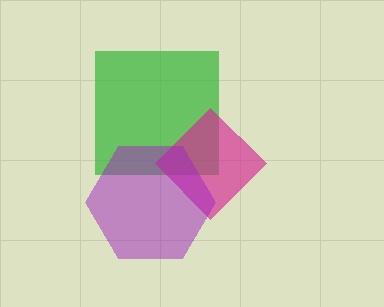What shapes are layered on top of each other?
The layered shapes are: a green square, a magenta diamond, a purple hexagon.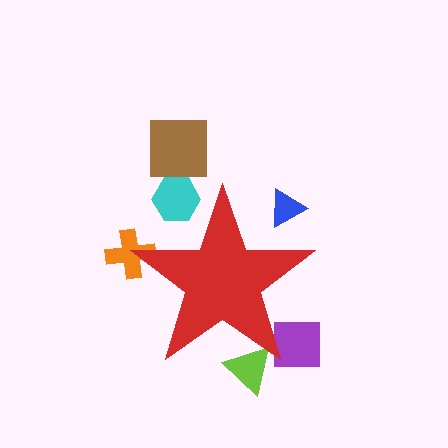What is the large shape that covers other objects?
A red star.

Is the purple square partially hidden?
Yes, the purple square is partially hidden behind the red star.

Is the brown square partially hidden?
No, the brown square is fully visible.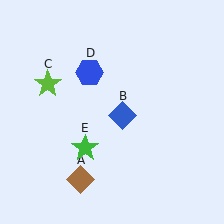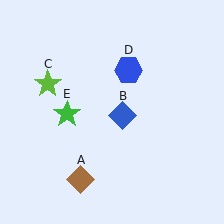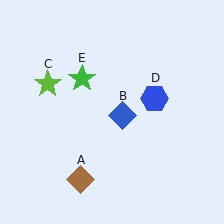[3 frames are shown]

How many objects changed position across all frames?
2 objects changed position: blue hexagon (object D), green star (object E).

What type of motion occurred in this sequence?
The blue hexagon (object D), green star (object E) rotated clockwise around the center of the scene.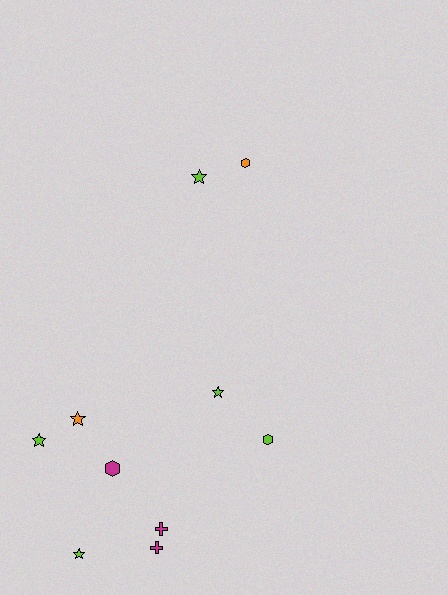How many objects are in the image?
There are 10 objects.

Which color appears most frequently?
Lime, with 5 objects.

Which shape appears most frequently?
Star, with 5 objects.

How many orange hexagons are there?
There is 1 orange hexagon.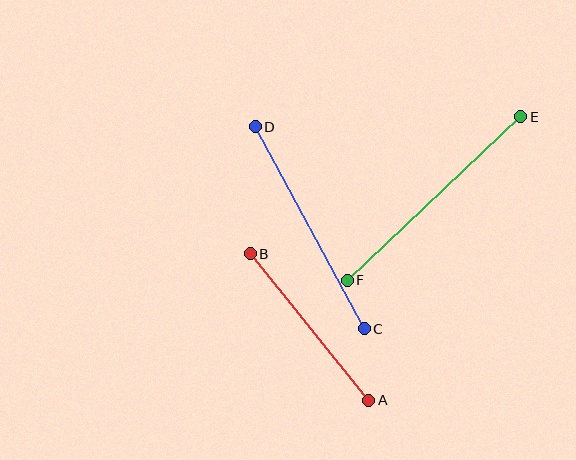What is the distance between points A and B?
The distance is approximately 188 pixels.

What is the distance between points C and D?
The distance is approximately 230 pixels.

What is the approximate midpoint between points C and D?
The midpoint is at approximately (310, 228) pixels.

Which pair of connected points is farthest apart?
Points E and F are farthest apart.